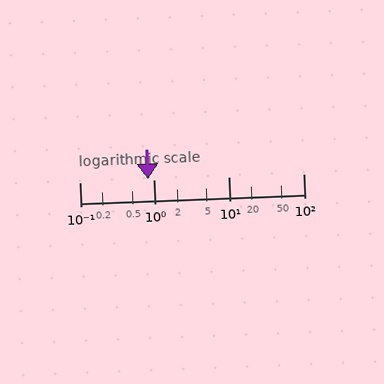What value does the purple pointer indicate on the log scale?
The pointer indicates approximately 0.83.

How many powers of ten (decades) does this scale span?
The scale spans 3 decades, from 0.1 to 100.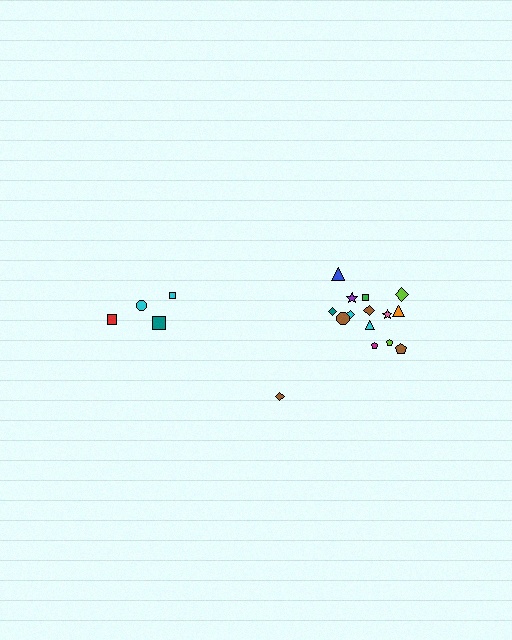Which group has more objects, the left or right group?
The right group.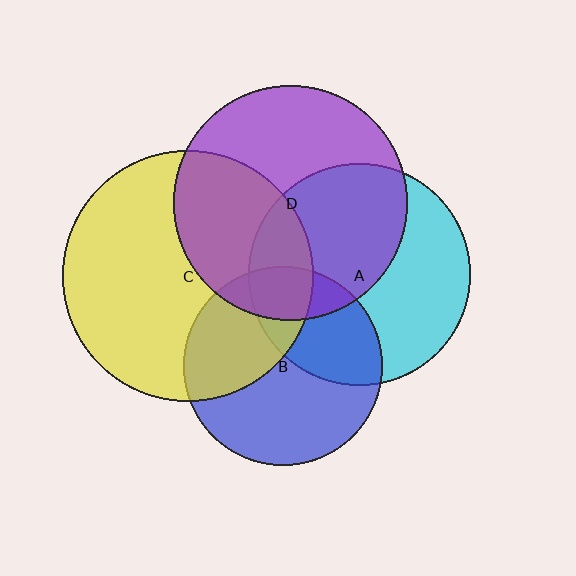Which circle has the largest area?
Circle C (yellow).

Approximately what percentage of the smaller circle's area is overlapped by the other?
Approximately 35%.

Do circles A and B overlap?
Yes.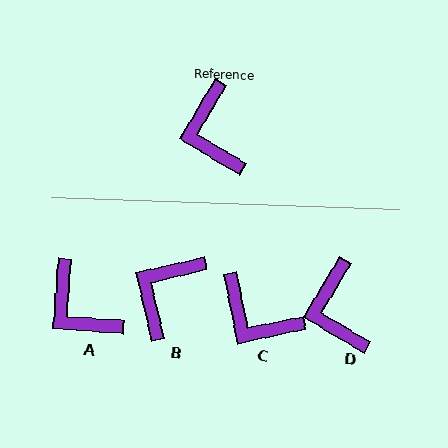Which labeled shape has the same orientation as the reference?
D.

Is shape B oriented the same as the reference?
No, it is off by about 46 degrees.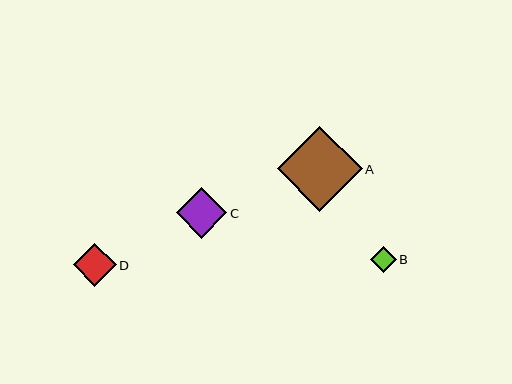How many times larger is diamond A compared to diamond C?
Diamond A is approximately 1.7 times the size of diamond C.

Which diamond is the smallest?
Diamond B is the smallest with a size of approximately 26 pixels.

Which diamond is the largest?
Diamond A is the largest with a size of approximately 85 pixels.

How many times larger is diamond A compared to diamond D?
Diamond A is approximately 2.0 times the size of diamond D.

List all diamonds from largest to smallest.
From largest to smallest: A, C, D, B.